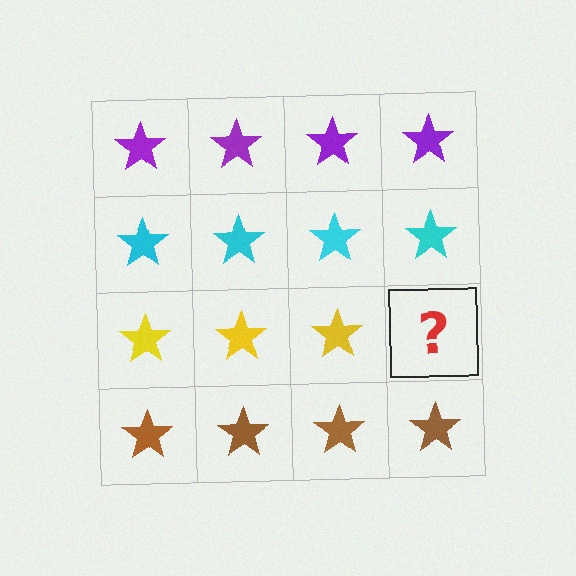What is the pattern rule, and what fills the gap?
The rule is that each row has a consistent color. The gap should be filled with a yellow star.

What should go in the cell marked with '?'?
The missing cell should contain a yellow star.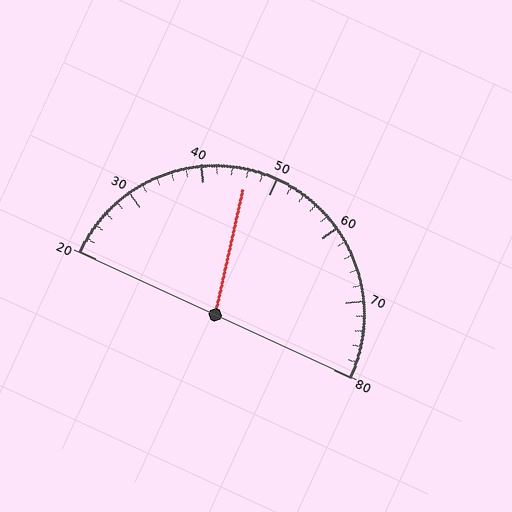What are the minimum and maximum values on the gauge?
The gauge ranges from 20 to 80.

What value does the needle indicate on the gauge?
The needle indicates approximately 46.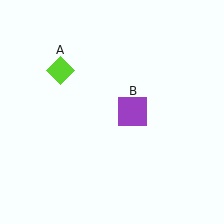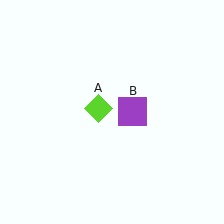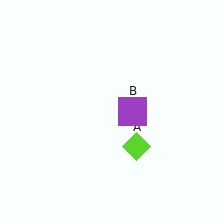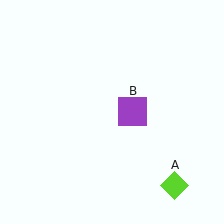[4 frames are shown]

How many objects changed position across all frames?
1 object changed position: lime diamond (object A).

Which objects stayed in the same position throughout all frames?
Purple square (object B) remained stationary.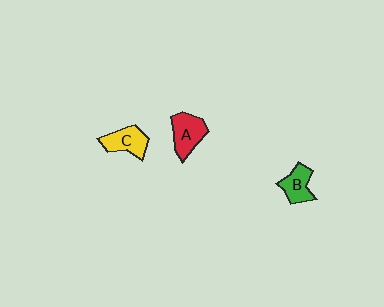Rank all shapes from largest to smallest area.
From largest to smallest: A (red), C (yellow), B (green).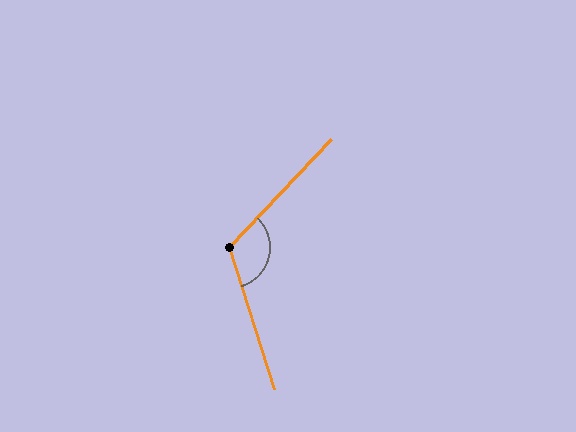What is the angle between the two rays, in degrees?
Approximately 119 degrees.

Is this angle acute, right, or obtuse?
It is obtuse.